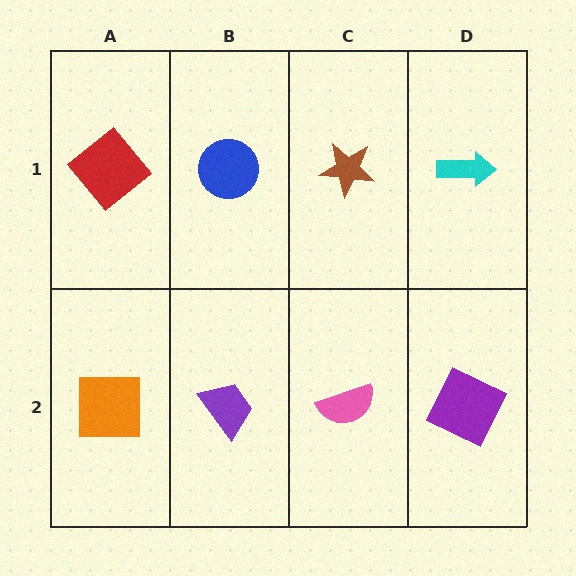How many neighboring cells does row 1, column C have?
3.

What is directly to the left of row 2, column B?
An orange square.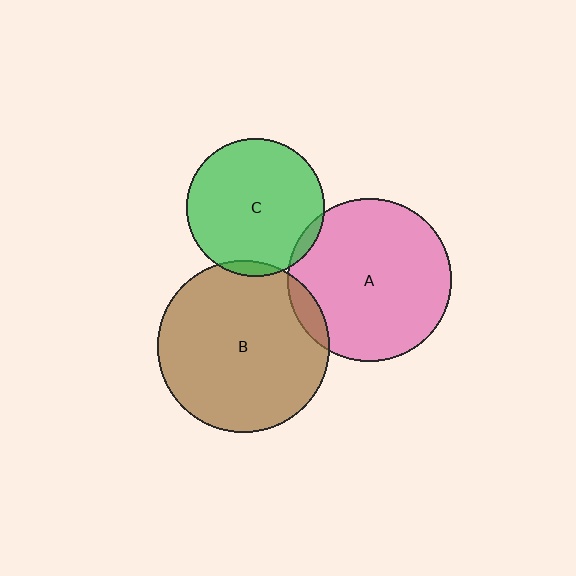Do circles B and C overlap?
Yes.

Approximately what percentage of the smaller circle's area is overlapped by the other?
Approximately 5%.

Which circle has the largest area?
Circle B (brown).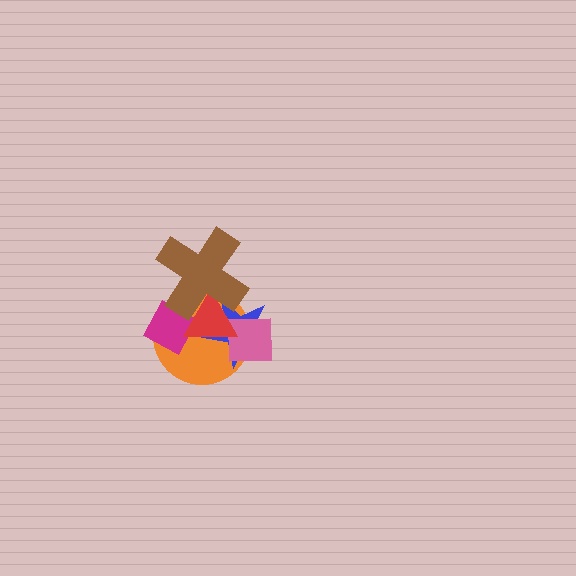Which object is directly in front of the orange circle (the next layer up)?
The blue star is directly in front of the orange circle.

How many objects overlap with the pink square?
3 objects overlap with the pink square.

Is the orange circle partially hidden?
Yes, it is partially covered by another shape.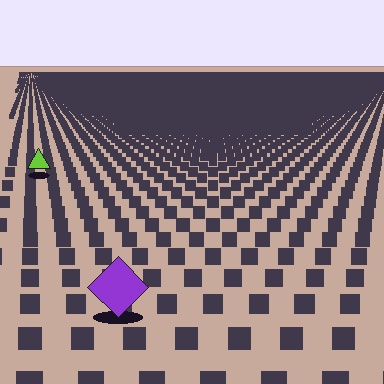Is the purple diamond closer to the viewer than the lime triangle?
Yes. The purple diamond is closer — you can tell from the texture gradient: the ground texture is coarser near it.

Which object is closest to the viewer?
The purple diamond is closest. The texture marks near it are larger and more spread out.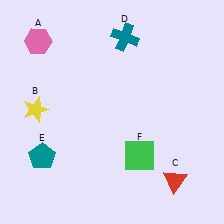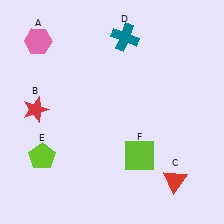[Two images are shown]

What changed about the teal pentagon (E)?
In Image 1, E is teal. In Image 2, it changed to lime.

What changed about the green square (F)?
In Image 1, F is green. In Image 2, it changed to lime.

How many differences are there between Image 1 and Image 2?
There are 3 differences between the two images.